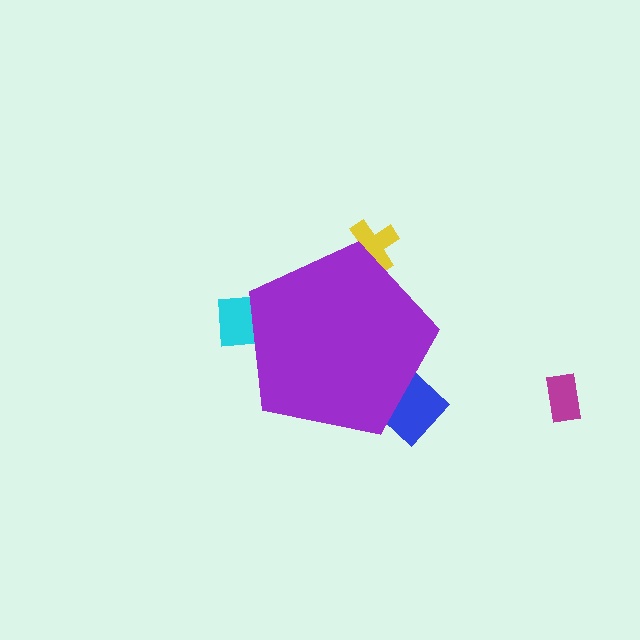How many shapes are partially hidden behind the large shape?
3 shapes are partially hidden.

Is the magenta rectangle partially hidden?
No, the magenta rectangle is fully visible.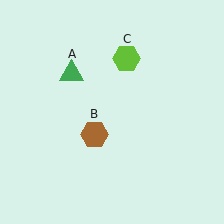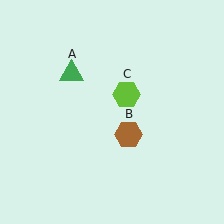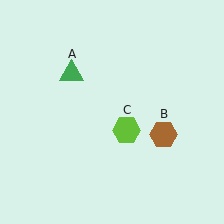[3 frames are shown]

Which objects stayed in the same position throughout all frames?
Green triangle (object A) remained stationary.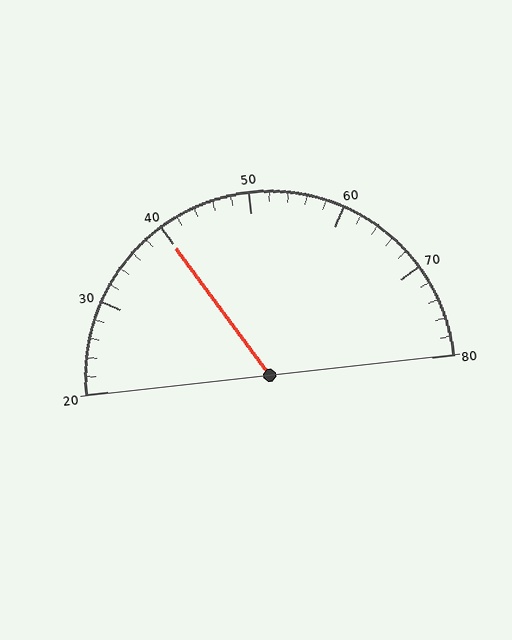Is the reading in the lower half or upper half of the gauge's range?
The reading is in the lower half of the range (20 to 80).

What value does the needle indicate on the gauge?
The needle indicates approximately 40.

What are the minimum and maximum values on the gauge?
The gauge ranges from 20 to 80.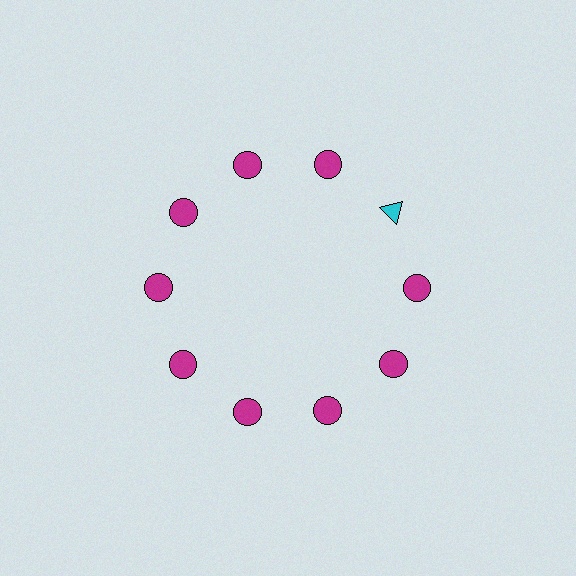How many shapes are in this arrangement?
There are 10 shapes arranged in a ring pattern.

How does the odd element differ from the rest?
It differs in both color (cyan instead of magenta) and shape (triangle instead of circle).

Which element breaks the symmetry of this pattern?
The cyan triangle at roughly the 2 o'clock position breaks the symmetry. All other shapes are magenta circles.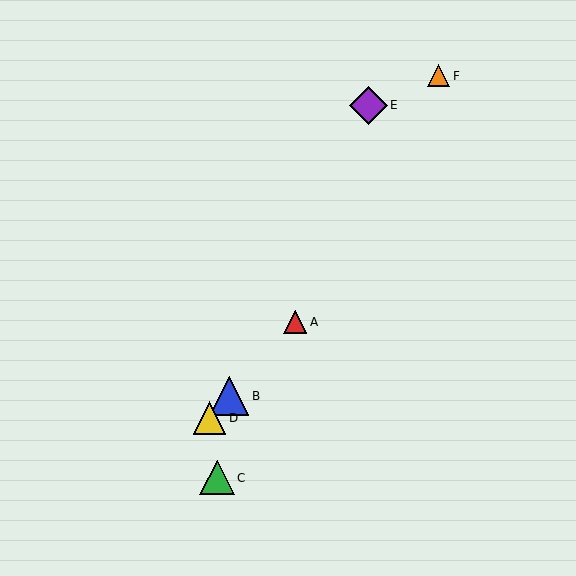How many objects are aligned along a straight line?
3 objects (A, B, D) are aligned along a straight line.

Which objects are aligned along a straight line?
Objects A, B, D are aligned along a straight line.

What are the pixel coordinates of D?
Object D is at (209, 418).